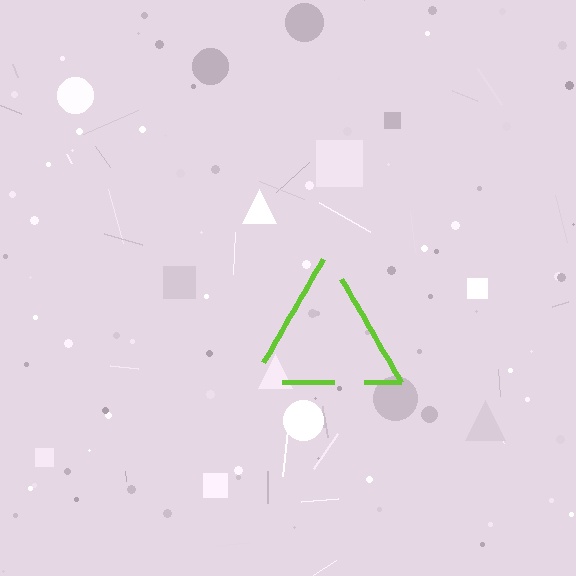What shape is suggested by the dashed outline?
The dashed outline suggests a triangle.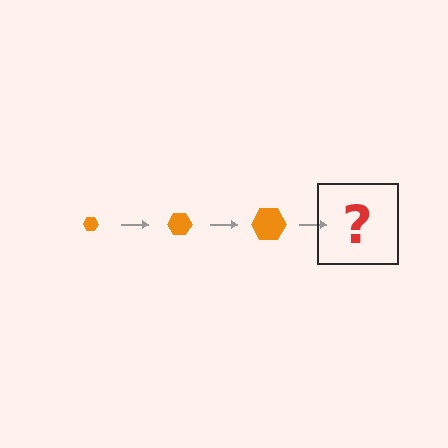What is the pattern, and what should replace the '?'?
The pattern is that the hexagon gets progressively larger each step. The '?' should be an orange hexagon, larger than the previous one.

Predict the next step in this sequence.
The next step is an orange hexagon, larger than the previous one.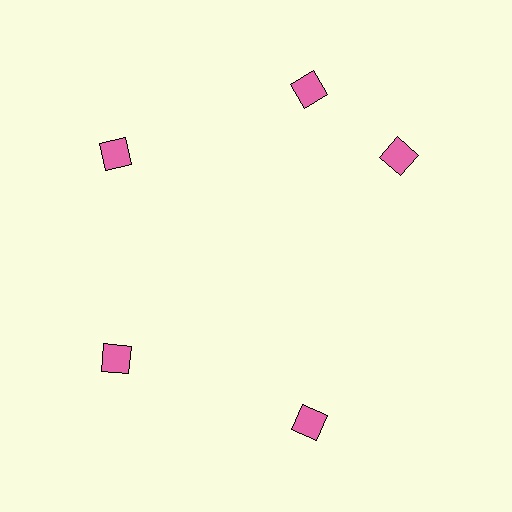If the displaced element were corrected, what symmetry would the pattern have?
It would have 5-fold rotational symmetry — the pattern would map onto itself every 72 degrees.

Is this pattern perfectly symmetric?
No. The 5 pink diamonds are arranged in a ring, but one element near the 3 o'clock position is rotated out of alignment along the ring, breaking the 5-fold rotational symmetry.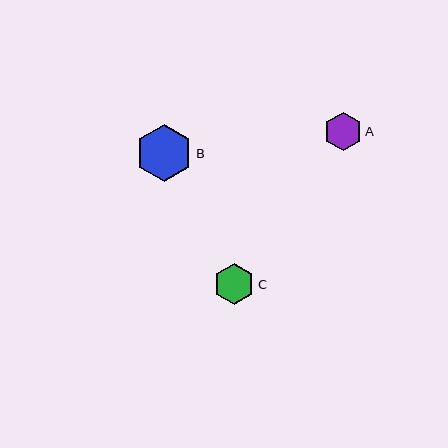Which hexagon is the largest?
Hexagon B is the largest with a size of approximately 57 pixels.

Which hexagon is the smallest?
Hexagon A is the smallest with a size of approximately 39 pixels.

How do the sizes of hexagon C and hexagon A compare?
Hexagon C and hexagon A are approximately the same size.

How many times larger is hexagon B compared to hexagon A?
Hexagon B is approximately 1.5 times the size of hexagon A.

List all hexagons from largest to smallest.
From largest to smallest: B, C, A.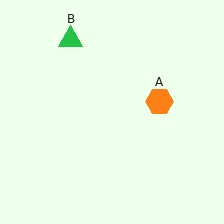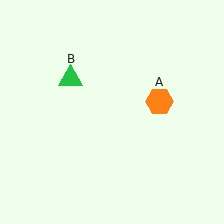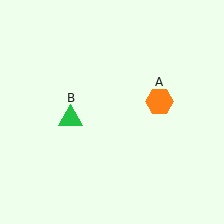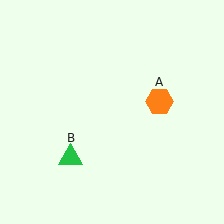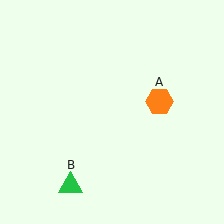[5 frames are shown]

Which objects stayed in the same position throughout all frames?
Orange hexagon (object A) remained stationary.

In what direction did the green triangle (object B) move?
The green triangle (object B) moved down.